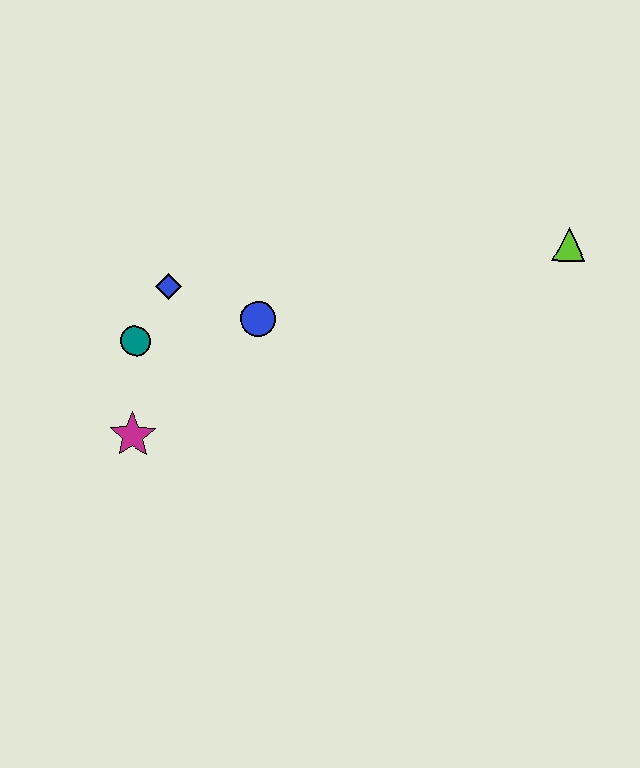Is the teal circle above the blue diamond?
No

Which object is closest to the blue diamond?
The teal circle is closest to the blue diamond.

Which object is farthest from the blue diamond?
The lime triangle is farthest from the blue diamond.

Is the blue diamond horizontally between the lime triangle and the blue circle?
No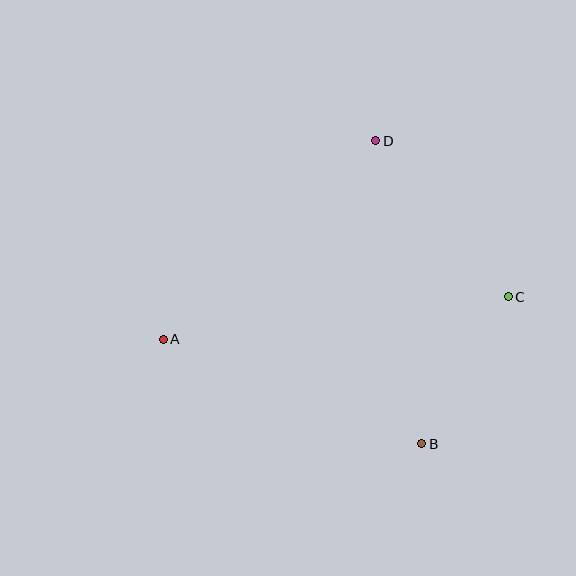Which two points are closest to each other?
Points B and C are closest to each other.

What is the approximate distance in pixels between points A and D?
The distance between A and D is approximately 291 pixels.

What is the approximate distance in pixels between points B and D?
The distance between B and D is approximately 306 pixels.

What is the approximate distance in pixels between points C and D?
The distance between C and D is approximately 205 pixels.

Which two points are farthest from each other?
Points A and C are farthest from each other.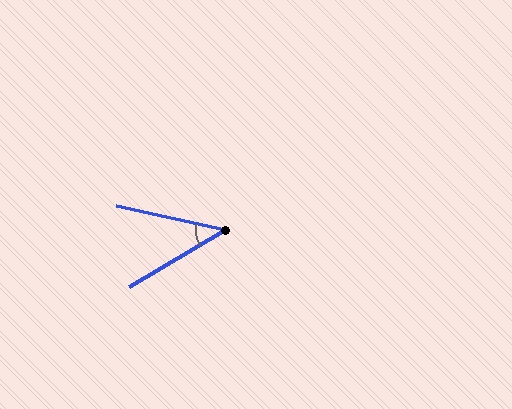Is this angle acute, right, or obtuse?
It is acute.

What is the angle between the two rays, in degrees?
Approximately 43 degrees.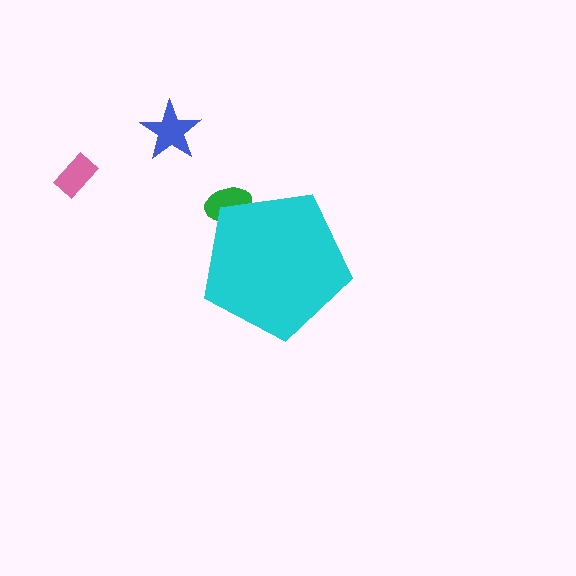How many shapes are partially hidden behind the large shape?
1 shape is partially hidden.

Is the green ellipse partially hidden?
Yes, the green ellipse is partially hidden behind the cyan pentagon.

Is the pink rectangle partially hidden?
No, the pink rectangle is fully visible.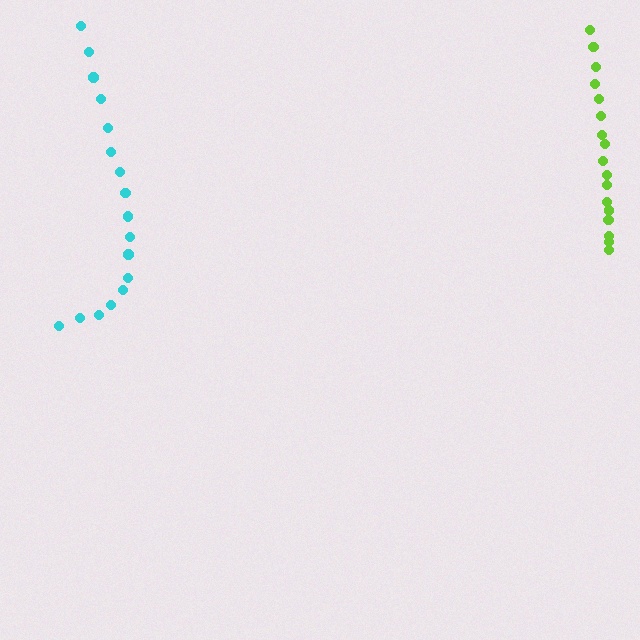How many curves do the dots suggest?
There are 2 distinct paths.